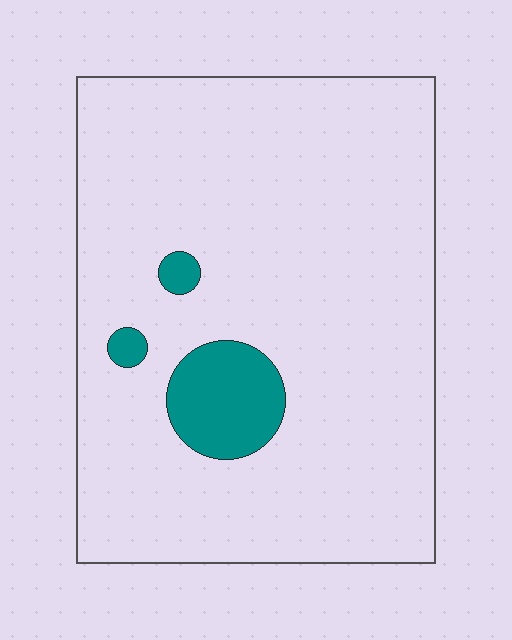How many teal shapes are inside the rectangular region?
3.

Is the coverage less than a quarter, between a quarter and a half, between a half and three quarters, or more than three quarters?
Less than a quarter.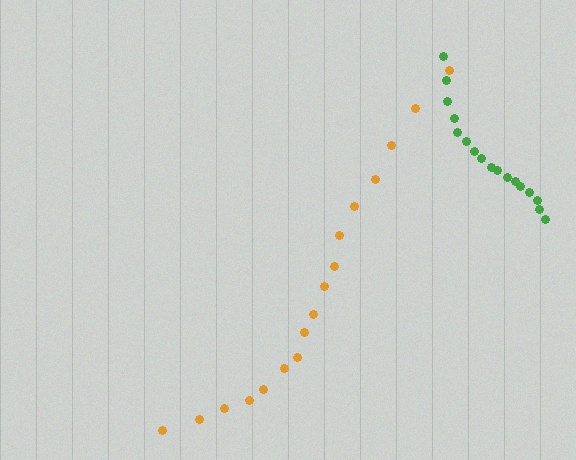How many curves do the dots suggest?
There are 2 distinct paths.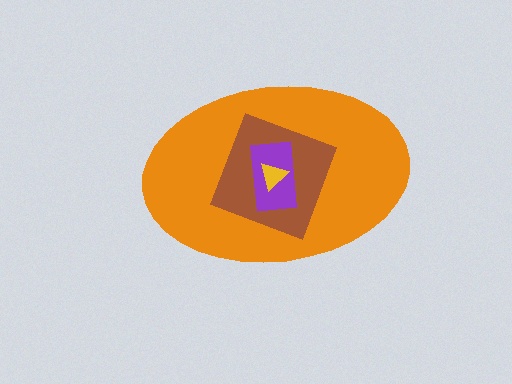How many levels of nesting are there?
4.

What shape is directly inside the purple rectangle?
The yellow triangle.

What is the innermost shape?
The yellow triangle.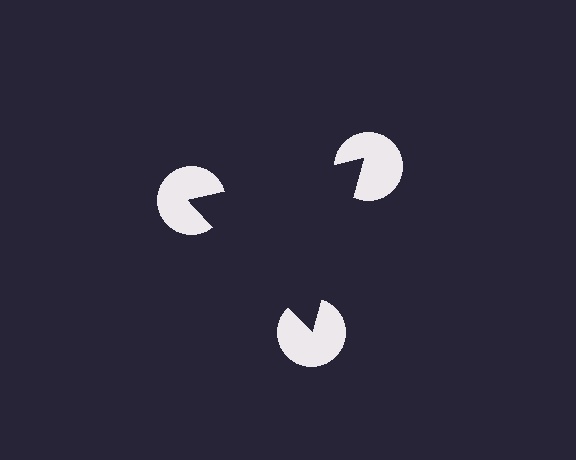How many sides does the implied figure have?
3 sides.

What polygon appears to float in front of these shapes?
An illusory triangle — its edges are inferred from the aligned wedge cuts in the pac-man discs, not physically drawn.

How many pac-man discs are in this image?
There are 3 — one at each vertex of the illusory triangle.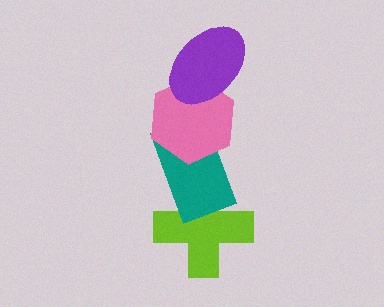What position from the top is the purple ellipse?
The purple ellipse is 1st from the top.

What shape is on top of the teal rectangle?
The pink hexagon is on top of the teal rectangle.